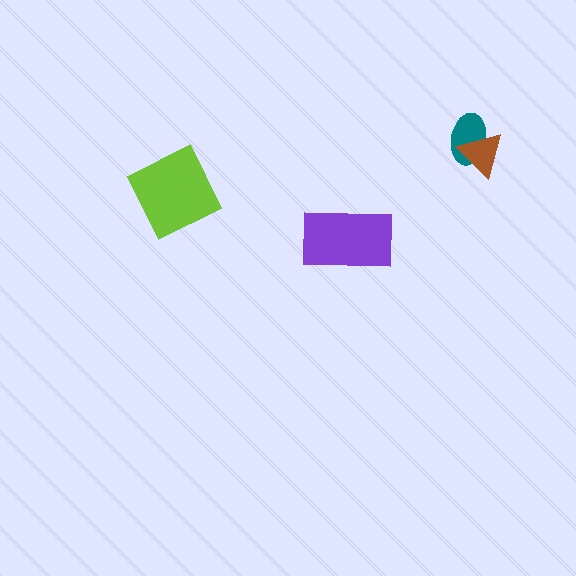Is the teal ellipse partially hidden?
Yes, it is partially covered by another shape.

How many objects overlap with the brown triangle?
1 object overlaps with the brown triangle.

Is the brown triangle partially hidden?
No, no other shape covers it.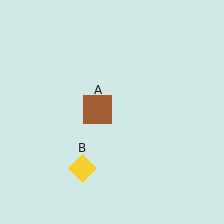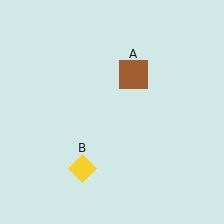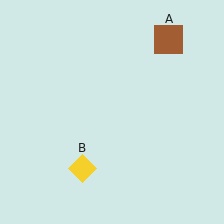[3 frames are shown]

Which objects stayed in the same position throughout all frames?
Yellow diamond (object B) remained stationary.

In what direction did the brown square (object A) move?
The brown square (object A) moved up and to the right.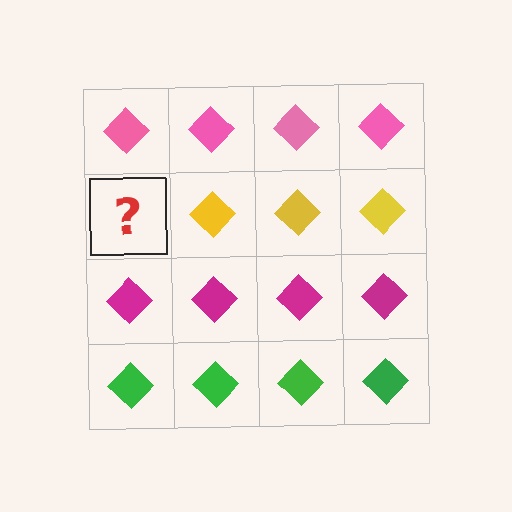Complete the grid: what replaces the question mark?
The question mark should be replaced with a yellow diamond.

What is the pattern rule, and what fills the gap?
The rule is that each row has a consistent color. The gap should be filled with a yellow diamond.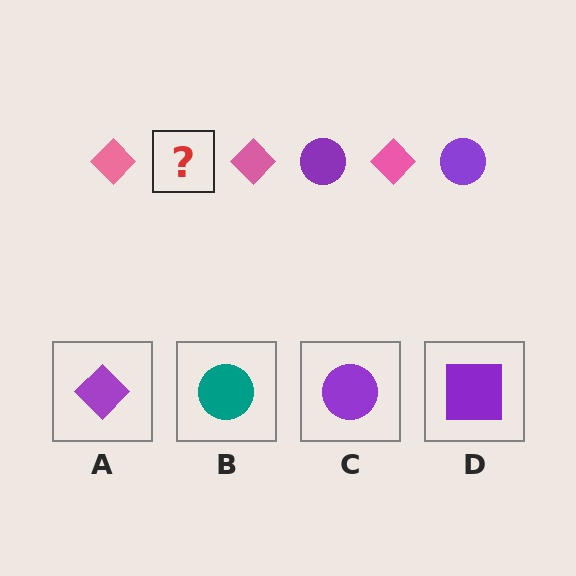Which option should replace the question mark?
Option C.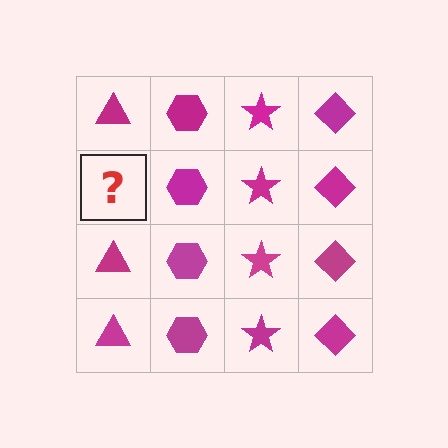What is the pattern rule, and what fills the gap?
The rule is that each column has a consistent shape. The gap should be filled with a magenta triangle.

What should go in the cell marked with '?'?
The missing cell should contain a magenta triangle.